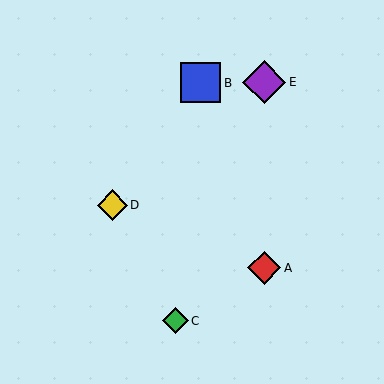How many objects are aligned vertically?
2 objects (A, E) are aligned vertically.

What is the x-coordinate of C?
Object C is at x≈175.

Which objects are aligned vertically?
Objects A, E are aligned vertically.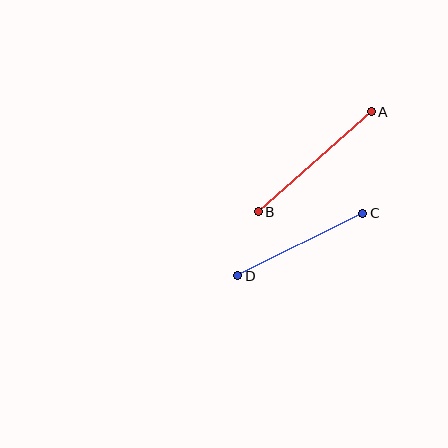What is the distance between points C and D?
The distance is approximately 140 pixels.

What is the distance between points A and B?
The distance is approximately 151 pixels.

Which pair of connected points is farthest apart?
Points A and B are farthest apart.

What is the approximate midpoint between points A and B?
The midpoint is at approximately (315, 162) pixels.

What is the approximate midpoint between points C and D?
The midpoint is at approximately (300, 244) pixels.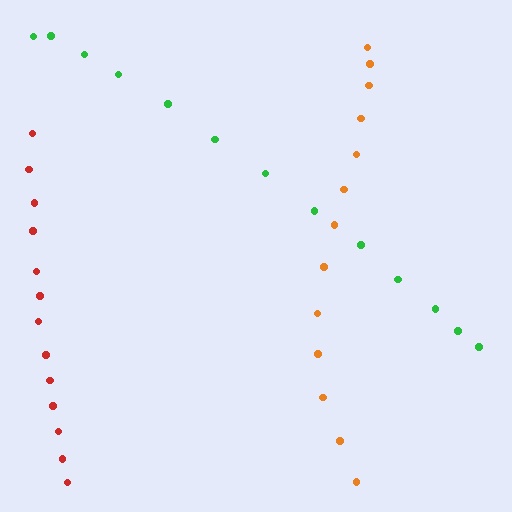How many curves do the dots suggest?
There are 3 distinct paths.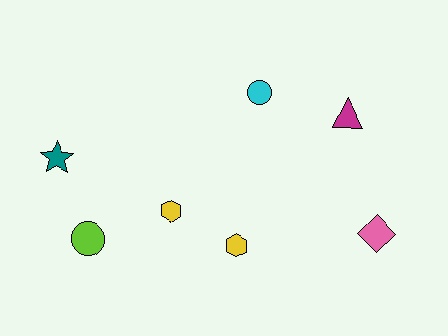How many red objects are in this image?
There are no red objects.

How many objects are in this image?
There are 7 objects.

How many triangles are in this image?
There is 1 triangle.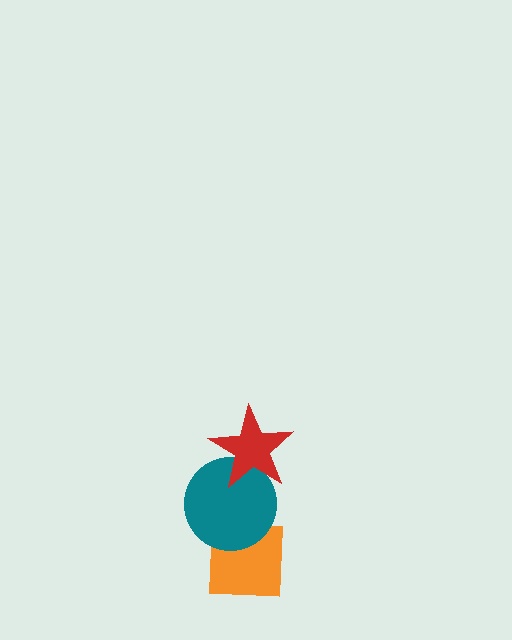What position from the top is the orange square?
The orange square is 3rd from the top.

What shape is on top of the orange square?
The teal circle is on top of the orange square.